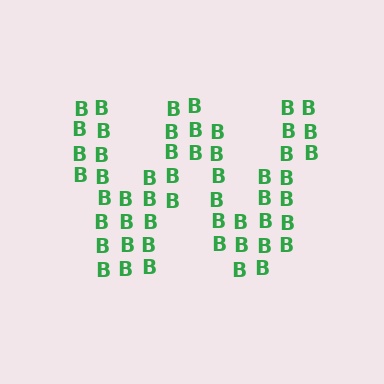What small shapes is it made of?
It is made of small letter B's.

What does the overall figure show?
The overall figure shows the letter W.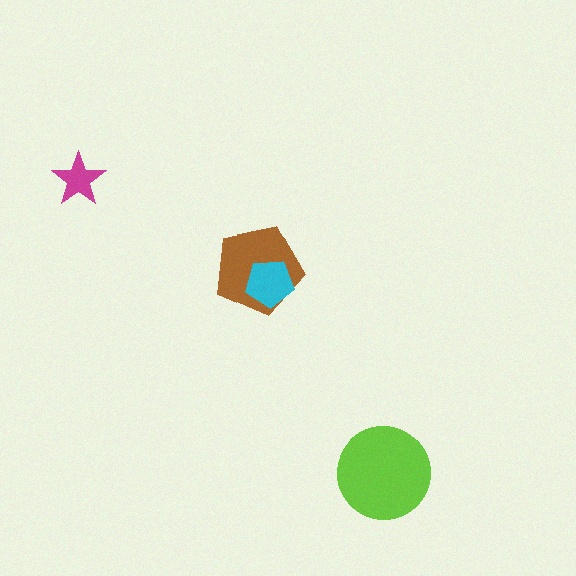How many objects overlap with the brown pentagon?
1 object overlaps with the brown pentagon.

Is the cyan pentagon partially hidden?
No, no other shape covers it.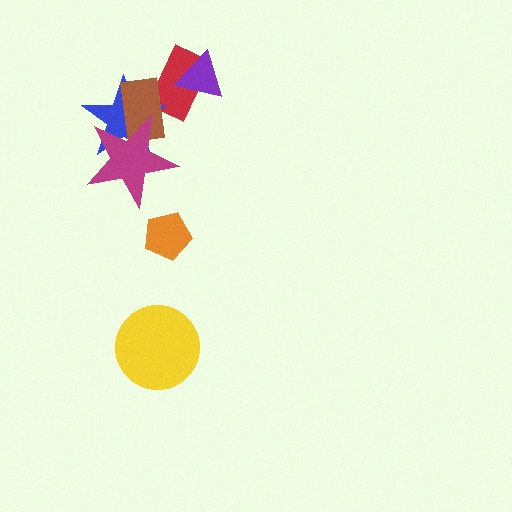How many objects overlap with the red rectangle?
3 objects overlap with the red rectangle.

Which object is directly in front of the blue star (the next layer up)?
The brown rectangle is directly in front of the blue star.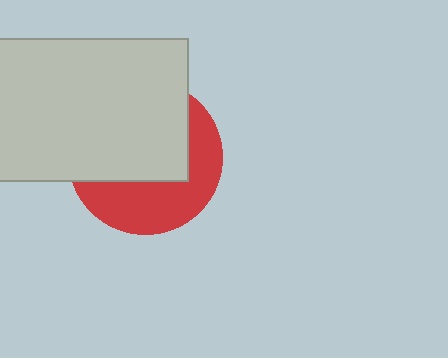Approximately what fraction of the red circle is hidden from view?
Roughly 57% of the red circle is hidden behind the light gray rectangle.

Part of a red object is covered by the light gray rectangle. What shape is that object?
It is a circle.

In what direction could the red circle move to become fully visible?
The red circle could move down. That would shift it out from behind the light gray rectangle entirely.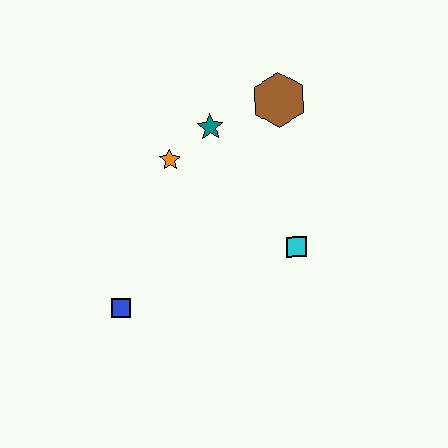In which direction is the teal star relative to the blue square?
The teal star is above the blue square.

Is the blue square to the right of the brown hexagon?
No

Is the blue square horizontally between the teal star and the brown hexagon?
No